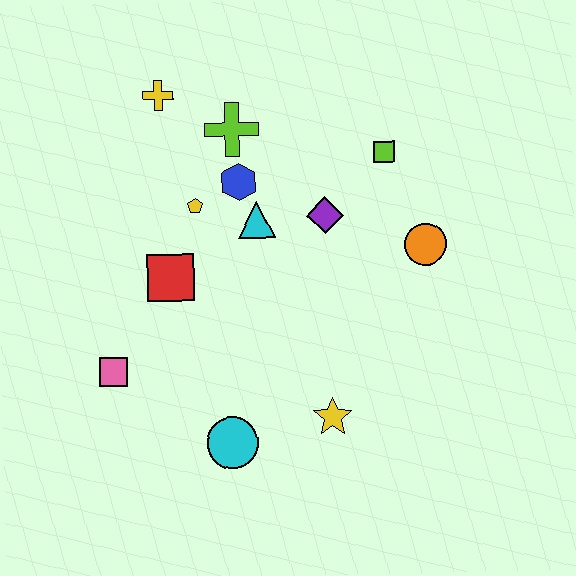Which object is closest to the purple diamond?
The cyan triangle is closest to the purple diamond.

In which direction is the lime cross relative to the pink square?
The lime cross is above the pink square.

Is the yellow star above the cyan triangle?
No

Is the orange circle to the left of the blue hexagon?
No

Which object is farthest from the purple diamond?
The pink square is farthest from the purple diamond.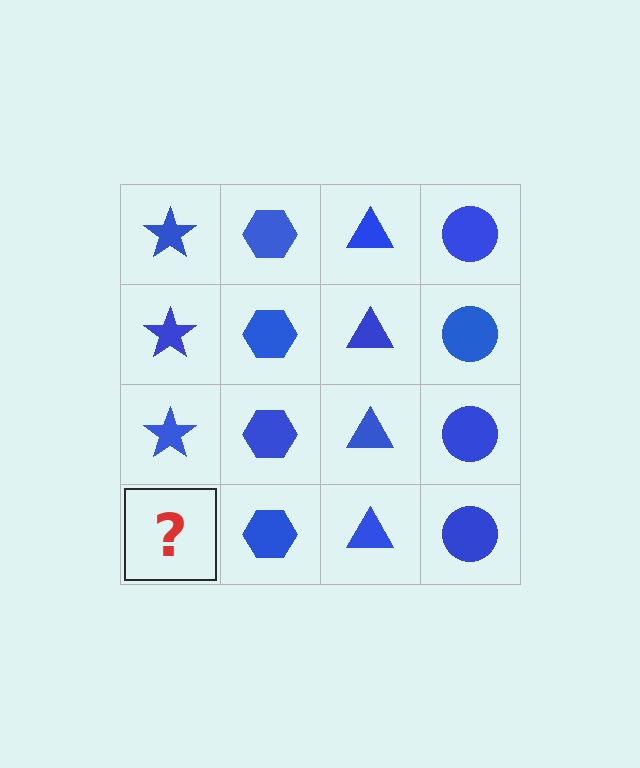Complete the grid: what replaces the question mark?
The question mark should be replaced with a blue star.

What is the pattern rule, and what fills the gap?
The rule is that each column has a consistent shape. The gap should be filled with a blue star.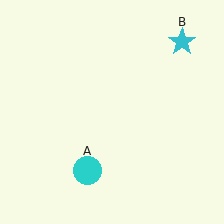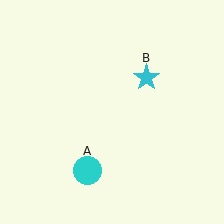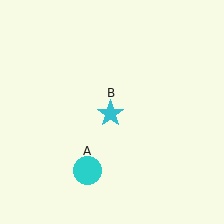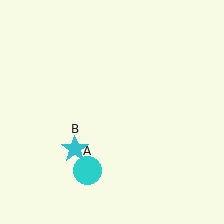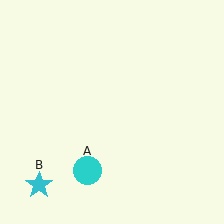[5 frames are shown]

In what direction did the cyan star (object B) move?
The cyan star (object B) moved down and to the left.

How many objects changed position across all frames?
1 object changed position: cyan star (object B).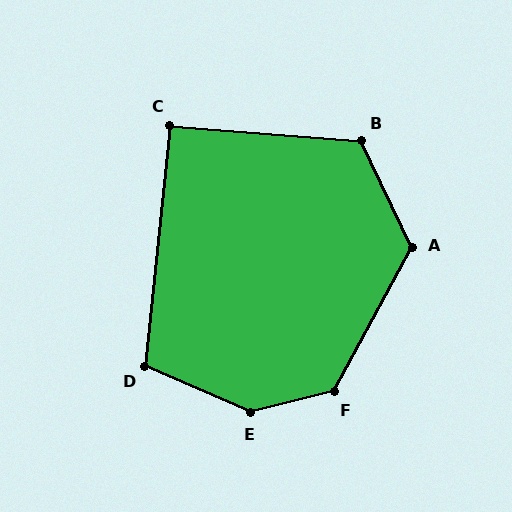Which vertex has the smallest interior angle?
C, at approximately 91 degrees.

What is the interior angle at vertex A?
Approximately 126 degrees (obtuse).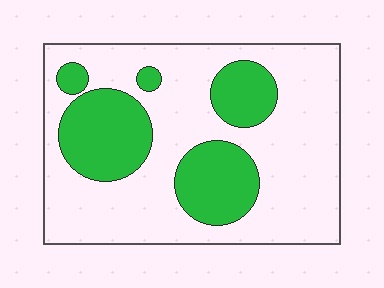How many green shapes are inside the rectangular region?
5.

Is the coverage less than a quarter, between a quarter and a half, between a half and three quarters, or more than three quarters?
Between a quarter and a half.